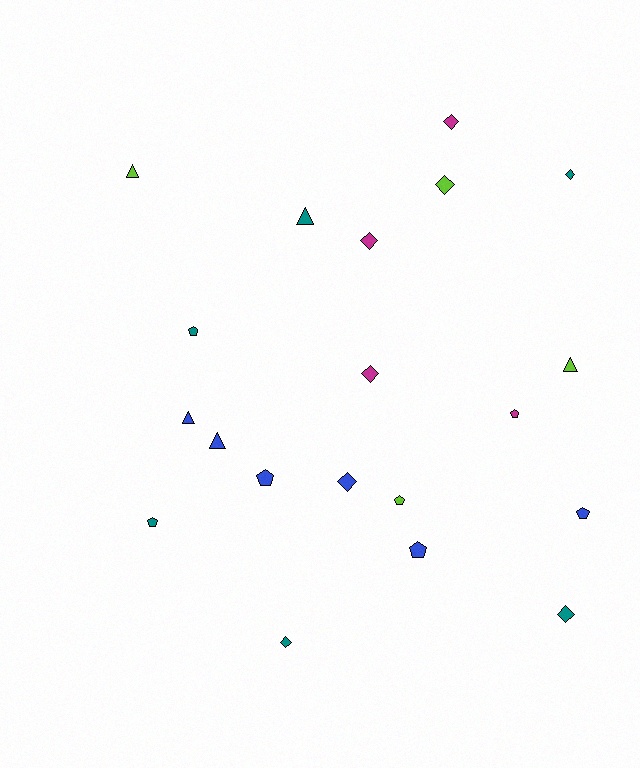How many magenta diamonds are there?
There are 3 magenta diamonds.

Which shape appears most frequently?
Diamond, with 8 objects.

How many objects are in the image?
There are 20 objects.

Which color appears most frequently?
Blue, with 6 objects.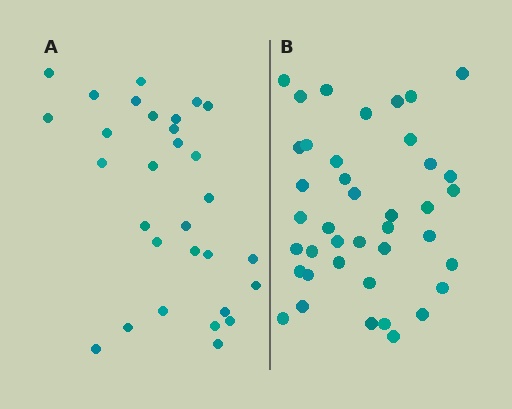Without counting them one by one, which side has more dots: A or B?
Region B (the right region) has more dots.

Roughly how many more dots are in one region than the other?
Region B has roughly 10 or so more dots than region A.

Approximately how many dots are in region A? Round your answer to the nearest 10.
About 30 dots.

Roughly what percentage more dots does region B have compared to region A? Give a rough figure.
About 35% more.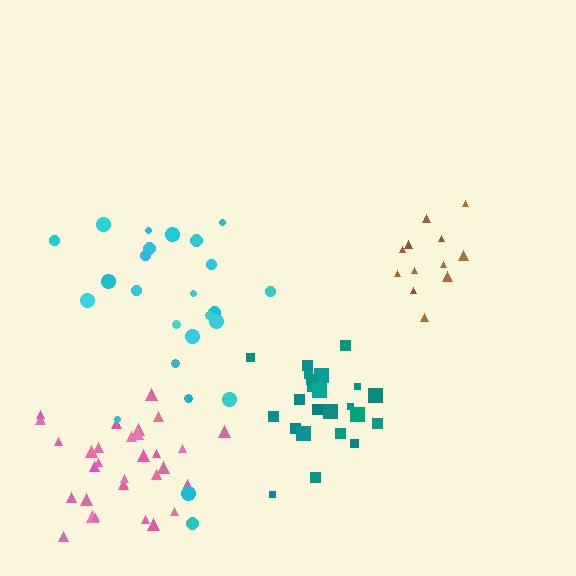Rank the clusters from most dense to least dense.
teal, pink, brown, cyan.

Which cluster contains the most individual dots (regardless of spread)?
Pink (31).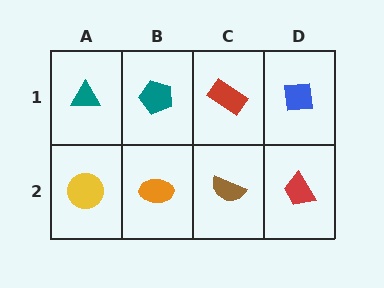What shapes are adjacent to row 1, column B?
An orange ellipse (row 2, column B), a teal triangle (row 1, column A), a red rectangle (row 1, column C).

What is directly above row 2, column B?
A teal pentagon.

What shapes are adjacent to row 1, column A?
A yellow circle (row 2, column A), a teal pentagon (row 1, column B).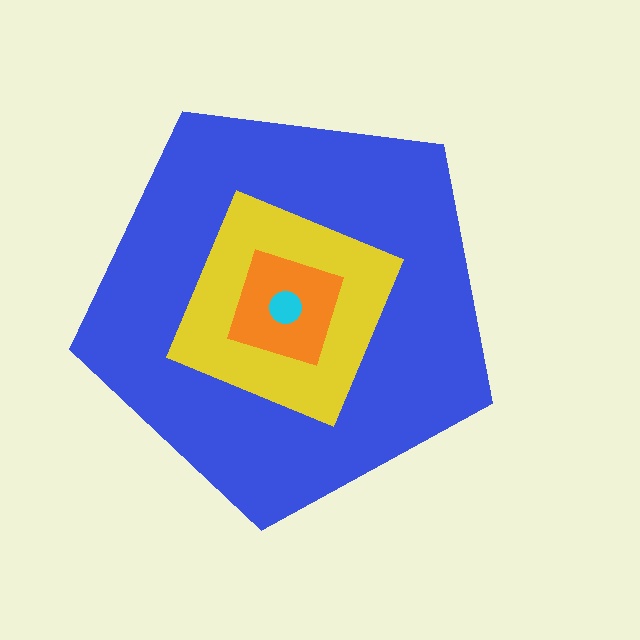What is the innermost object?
The cyan circle.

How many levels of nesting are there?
4.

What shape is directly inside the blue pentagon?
The yellow square.